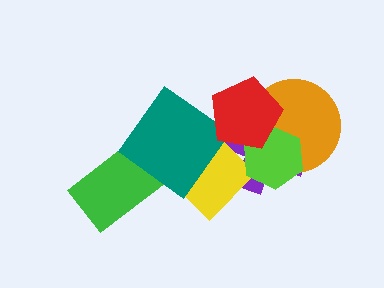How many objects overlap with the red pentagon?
4 objects overlap with the red pentagon.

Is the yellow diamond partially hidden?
Yes, it is partially covered by another shape.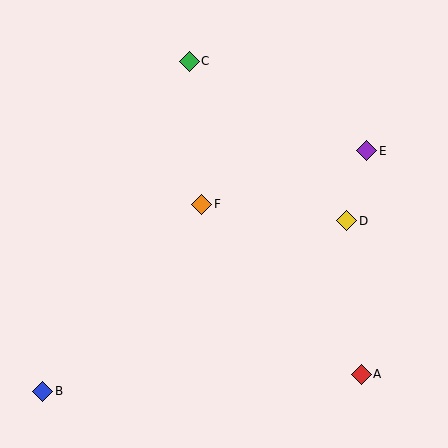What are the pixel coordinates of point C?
Point C is at (189, 61).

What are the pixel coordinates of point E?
Point E is at (367, 151).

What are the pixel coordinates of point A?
Point A is at (361, 374).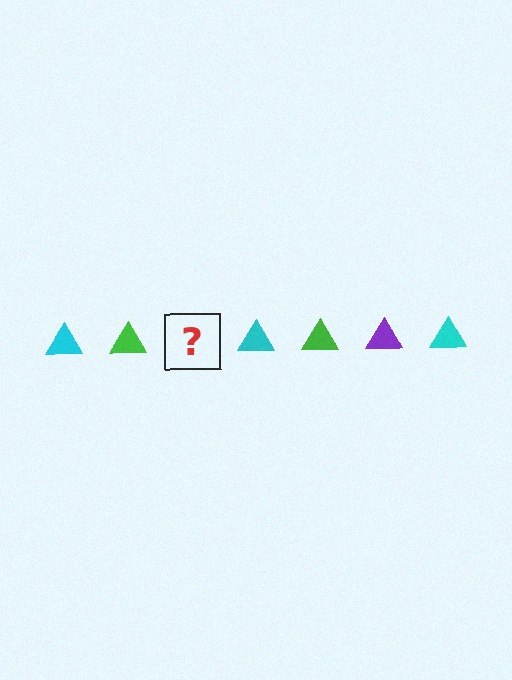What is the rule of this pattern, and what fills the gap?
The rule is that the pattern cycles through cyan, green, purple triangles. The gap should be filled with a purple triangle.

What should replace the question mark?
The question mark should be replaced with a purple triangle.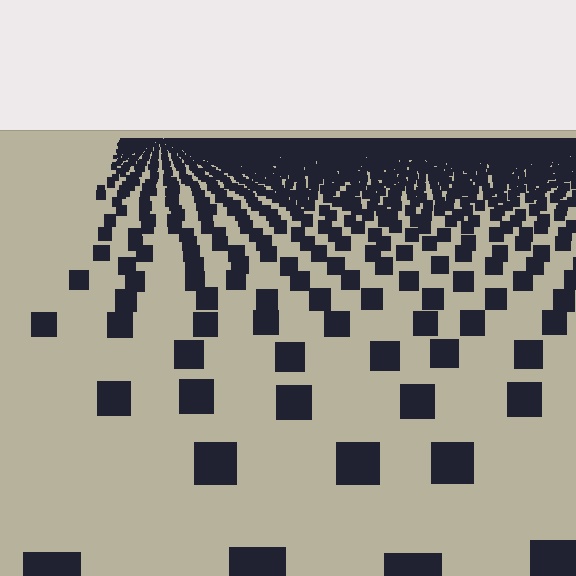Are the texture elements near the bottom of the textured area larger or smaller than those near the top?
Larger. Near the bottom, elements are closer to the viewer and appear at a bigger on-screen size.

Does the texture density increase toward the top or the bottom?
Density increases toward the top.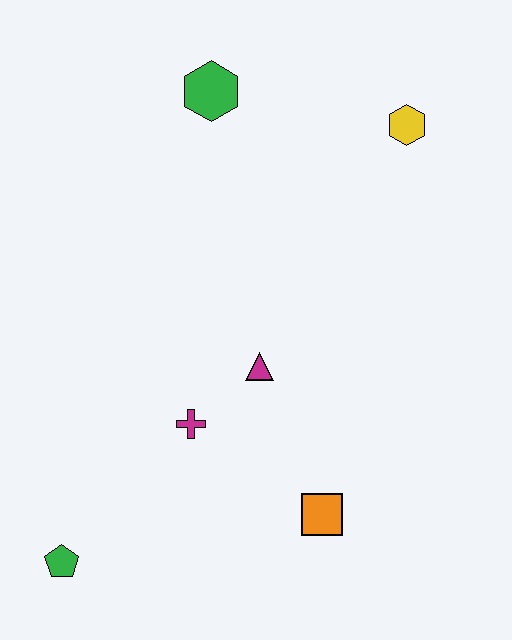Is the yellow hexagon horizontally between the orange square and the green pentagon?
No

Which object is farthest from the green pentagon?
The yellow hexagon is farthest from the green pentagon.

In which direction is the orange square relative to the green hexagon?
The orange square is below the green hexagon.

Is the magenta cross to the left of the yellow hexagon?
Yes